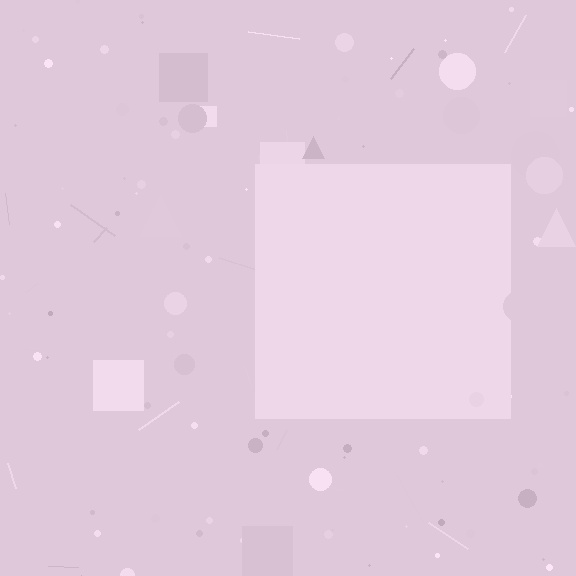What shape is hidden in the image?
A square is hidden in the image.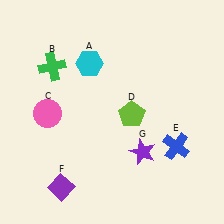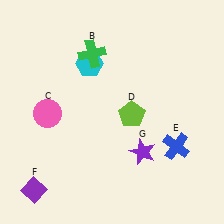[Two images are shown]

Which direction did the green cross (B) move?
The green cross (B) moved right.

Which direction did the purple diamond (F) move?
The purple diamond (F) moved left.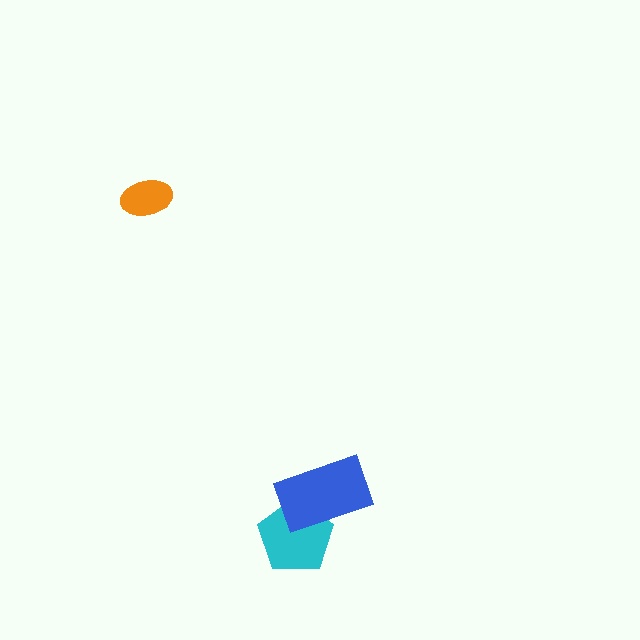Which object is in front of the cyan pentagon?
The blue rectangle is in front of the cyan pentagon.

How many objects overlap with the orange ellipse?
0 objects overlap with the orange ellipse.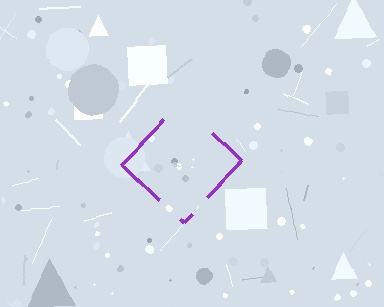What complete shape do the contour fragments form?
The contour fragments form a diamond.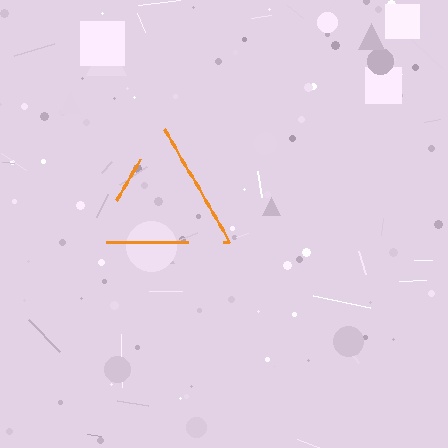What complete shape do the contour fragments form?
The contour fragments form a triangle.